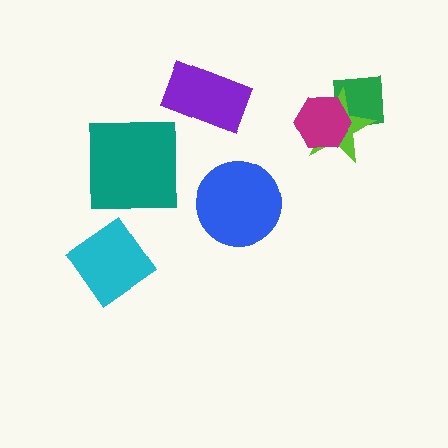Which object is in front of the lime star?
The magenta hexagon is in front of the lime star.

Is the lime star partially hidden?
Yes, it is partially covered by another shape.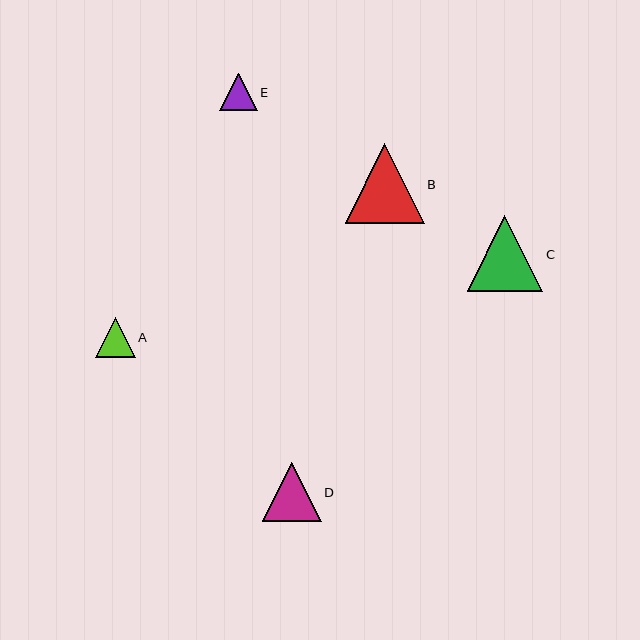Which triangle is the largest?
Triangle B is the largest with a size of approximately 79 pixels.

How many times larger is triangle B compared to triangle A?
Triangle B is approximately 2.0 times the size of triangle A.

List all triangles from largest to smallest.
From largest to smallest: B, C, D, A, E.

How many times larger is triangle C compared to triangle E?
Triangle C is approximately 2.0 times the size of triangle E.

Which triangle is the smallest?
Triangle E is the smallest with a size of approximately 37 pixels.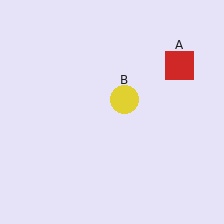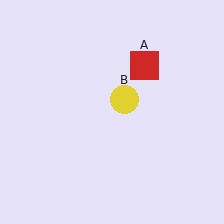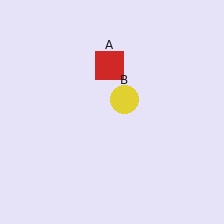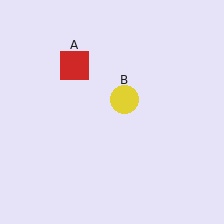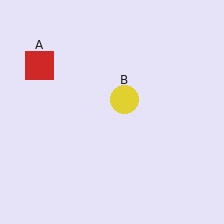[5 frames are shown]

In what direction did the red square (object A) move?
The red square (object A) moved left.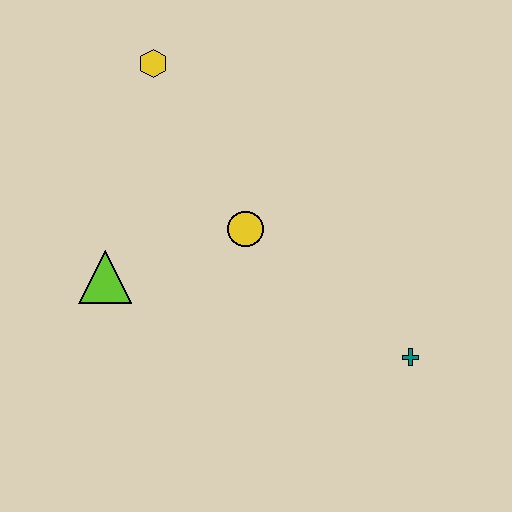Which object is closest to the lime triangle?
The yellow circle is closest to the lime triangle.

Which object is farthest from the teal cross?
The yellow hexagon is farthest from the teal cross.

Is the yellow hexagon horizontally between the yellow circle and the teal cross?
No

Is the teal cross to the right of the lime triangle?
Yes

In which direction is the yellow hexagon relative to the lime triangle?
The yellow hexagon is above the lime triangle.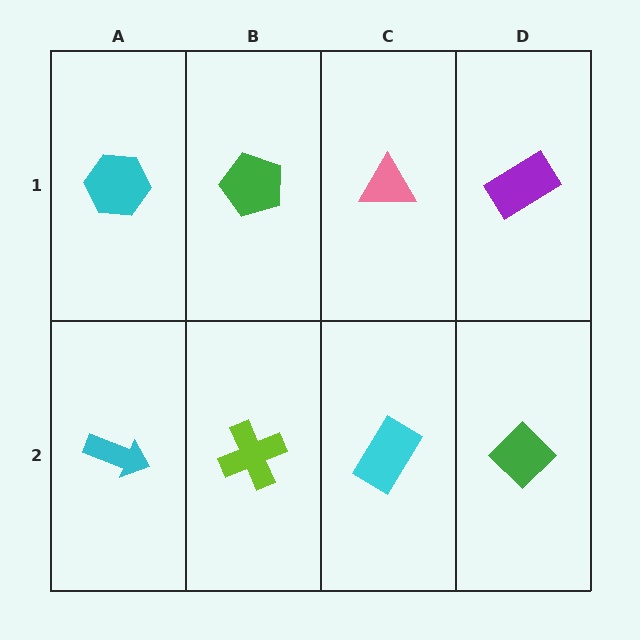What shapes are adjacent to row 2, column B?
A green pentagon (row 1, column B), a cyan arrow (row 2, column A), a cyan rectangle (row 2, column C).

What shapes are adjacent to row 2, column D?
A purple rectangle (row 1, column D), a cyan rectangle (row 2, column C).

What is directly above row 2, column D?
A purple rectangle.